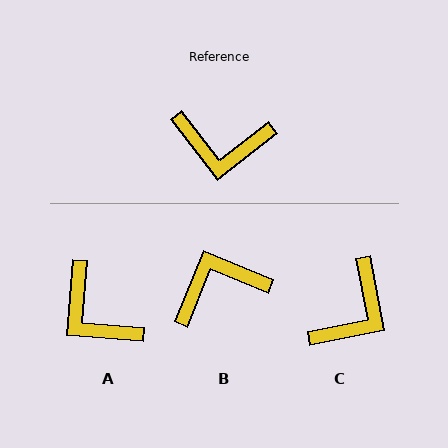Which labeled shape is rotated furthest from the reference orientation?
B, about 150 degrees away.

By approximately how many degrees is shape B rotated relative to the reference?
Approximately 150 degrees clockwise.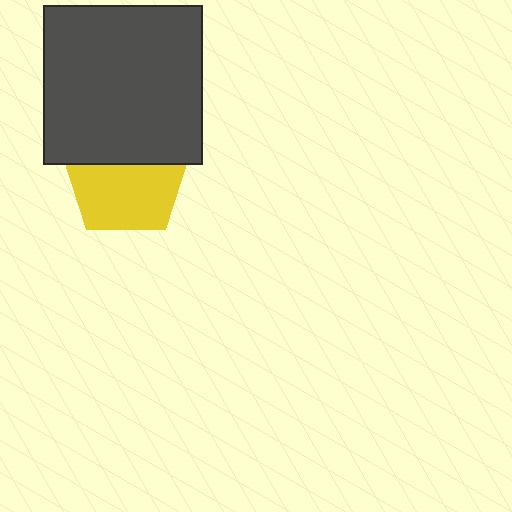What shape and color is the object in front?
The object in front is a dark gray square.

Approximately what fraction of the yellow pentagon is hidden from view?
Roughly 40% of the yellow pentagon is hidden behind the dark gray square.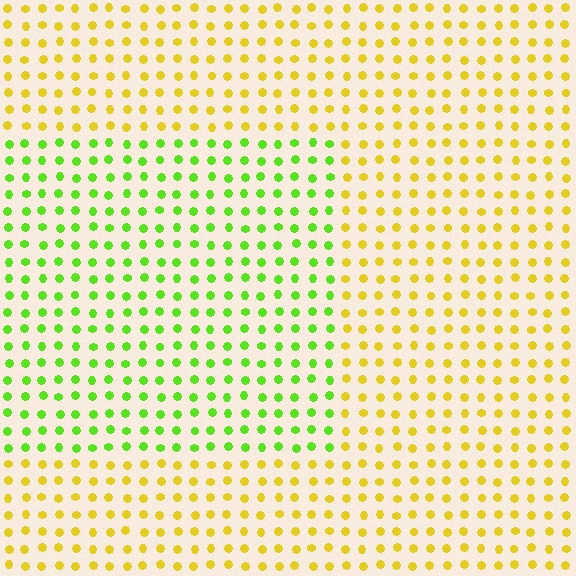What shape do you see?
I see a rectangle.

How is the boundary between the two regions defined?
The boundary is defined purely by a slight shift in hue (about 50 degrees). Spacing, size, and orientation are identical on both sides.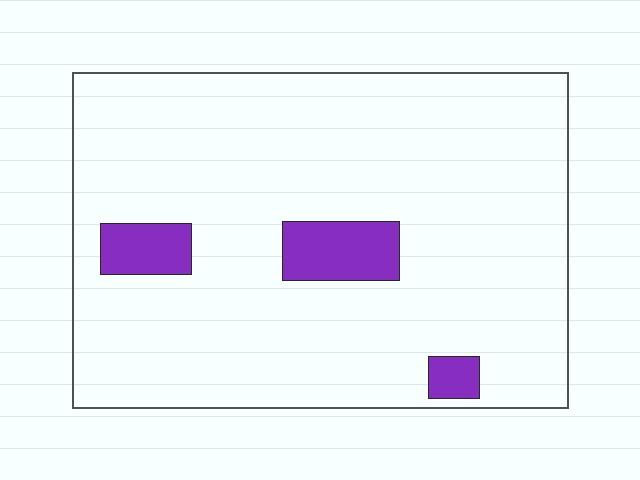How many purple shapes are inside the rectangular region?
3.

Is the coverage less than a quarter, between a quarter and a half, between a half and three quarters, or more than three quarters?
Less than a quarter.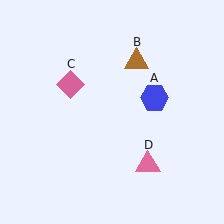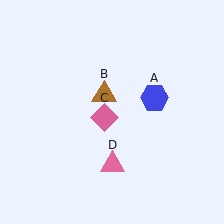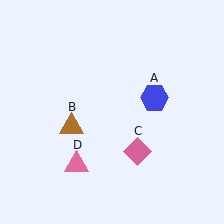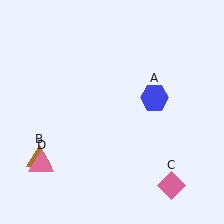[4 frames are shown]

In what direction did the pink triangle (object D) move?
The pink triangle (object D) moved left.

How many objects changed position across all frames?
3 objects changed position: brown triangle (object B), pink diamond (object C), pink triangle (object D).